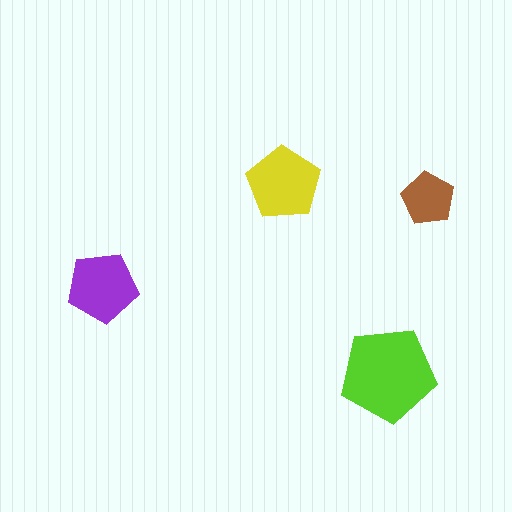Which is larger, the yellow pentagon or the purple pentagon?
The yellow one.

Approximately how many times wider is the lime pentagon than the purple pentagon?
About 1.5 times wider.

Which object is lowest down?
The lime pentagon is bottommost.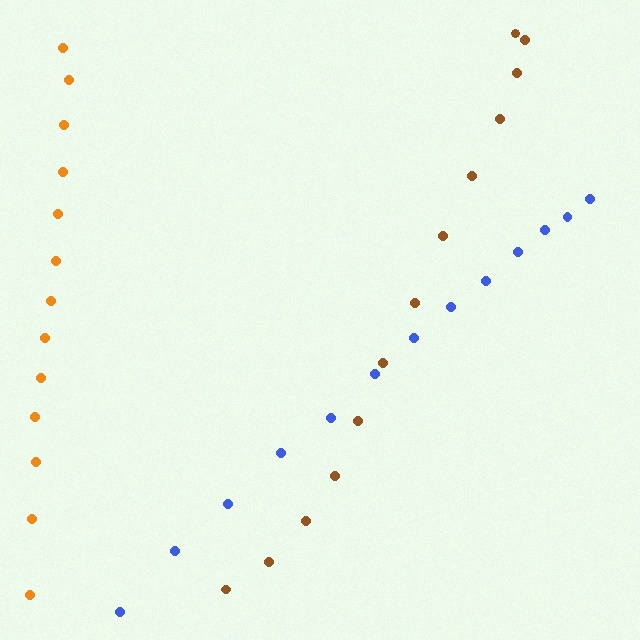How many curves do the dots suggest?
There are 3 distinct paths.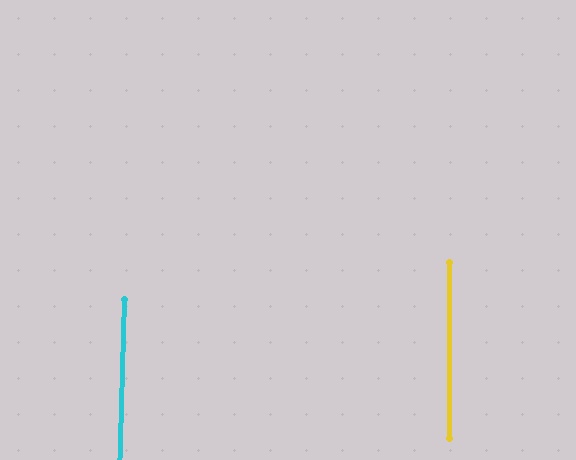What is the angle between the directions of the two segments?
Approximately 2 degrees.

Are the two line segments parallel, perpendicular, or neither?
Parallel — their directions differ by only 1.6°.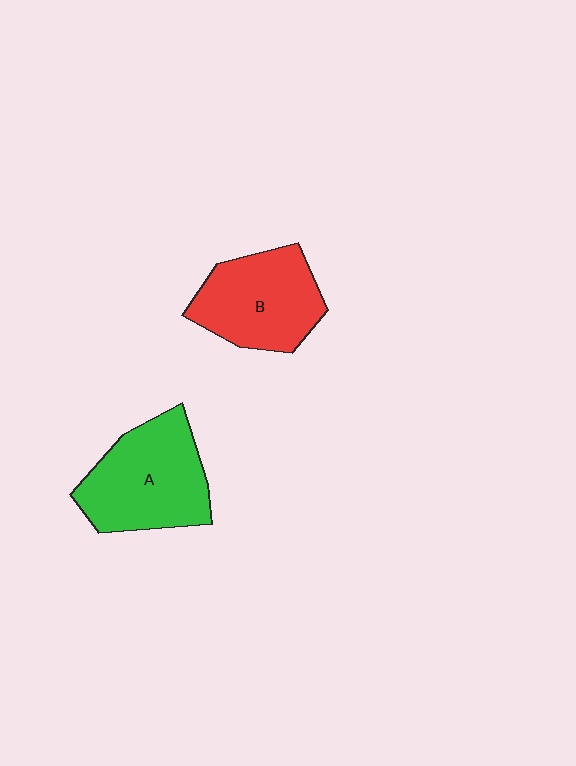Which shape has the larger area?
Shape A (green).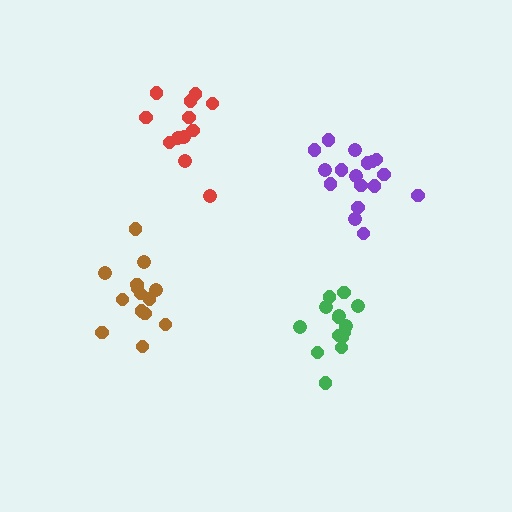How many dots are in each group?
Group 1: 14 dots, Group 2: 12 dots, Group 3: 14 dots, Group 4: 17 dots (57 total).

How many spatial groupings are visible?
There are 4 spatial groupings.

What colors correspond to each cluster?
The clusters are colored: brown, red, green, purple.